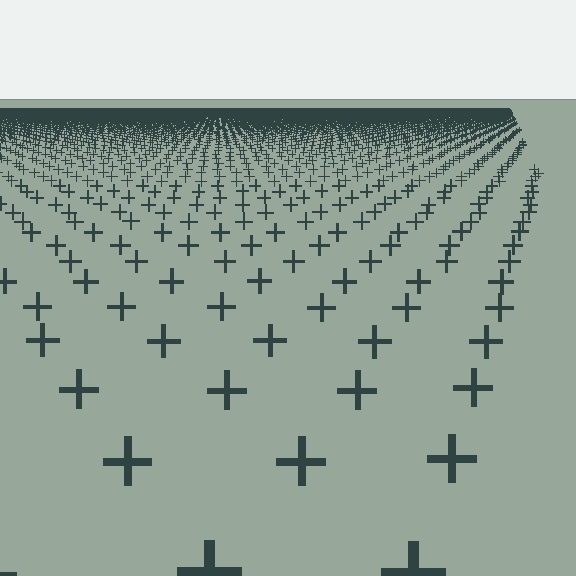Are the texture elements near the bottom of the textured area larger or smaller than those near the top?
Larger. Near the bottom, elements are closer to the viewer and appear at a bigger on-screen size.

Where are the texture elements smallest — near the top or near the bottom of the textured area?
Near the top.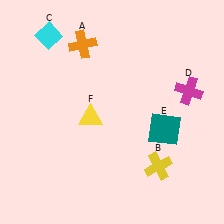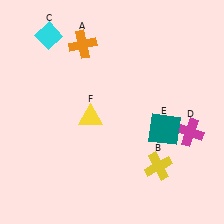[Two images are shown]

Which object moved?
The magenta cross (D) moved down.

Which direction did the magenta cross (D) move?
The magenta cross (D) moved down.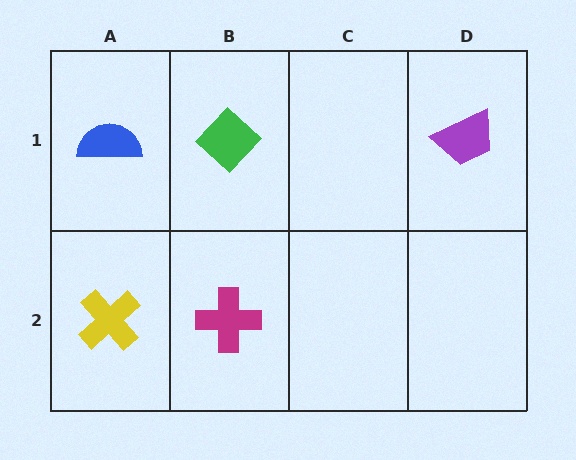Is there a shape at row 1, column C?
No, that cell is empty.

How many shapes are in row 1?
3 shapes.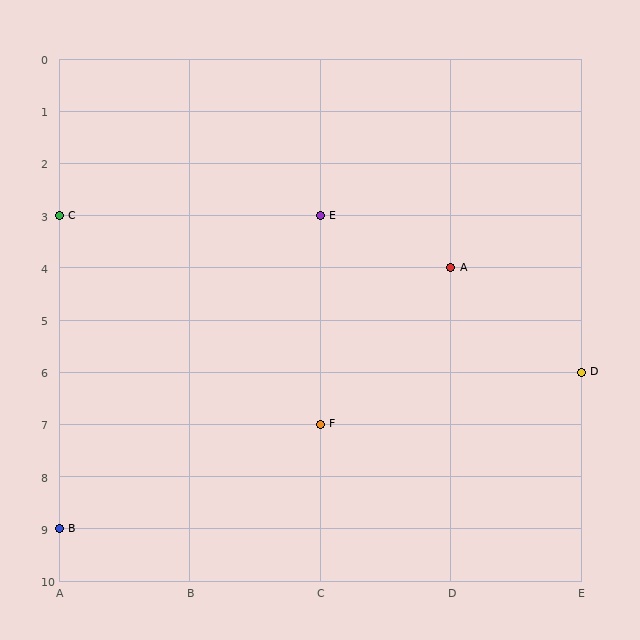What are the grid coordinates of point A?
Point A is at grid coordinates (D, 4).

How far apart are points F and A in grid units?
Points F and A are 1 column and 3 rows apart (about 3.2 grid units diagonally).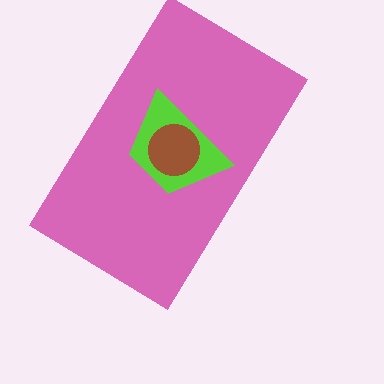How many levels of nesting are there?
3.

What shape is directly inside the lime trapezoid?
The brown circle.